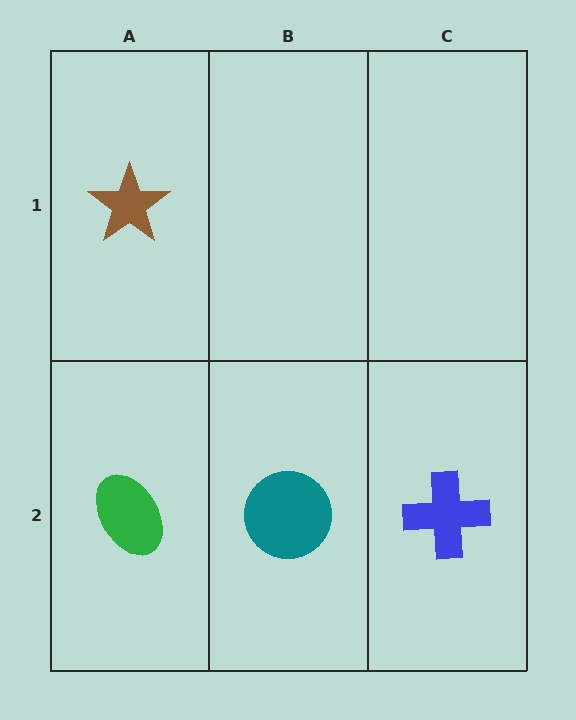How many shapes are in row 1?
1 shape.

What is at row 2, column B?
A teal circle.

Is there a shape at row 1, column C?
No, that cell is empty.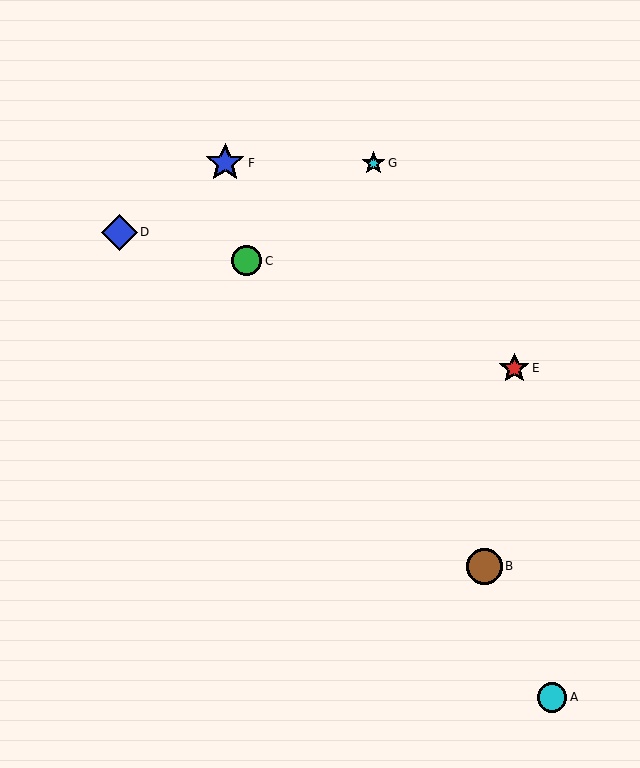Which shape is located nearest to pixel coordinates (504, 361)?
The red star (labeled E) at (514, 368) is nearest to that location.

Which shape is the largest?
The blue star (labeled F) is the largest.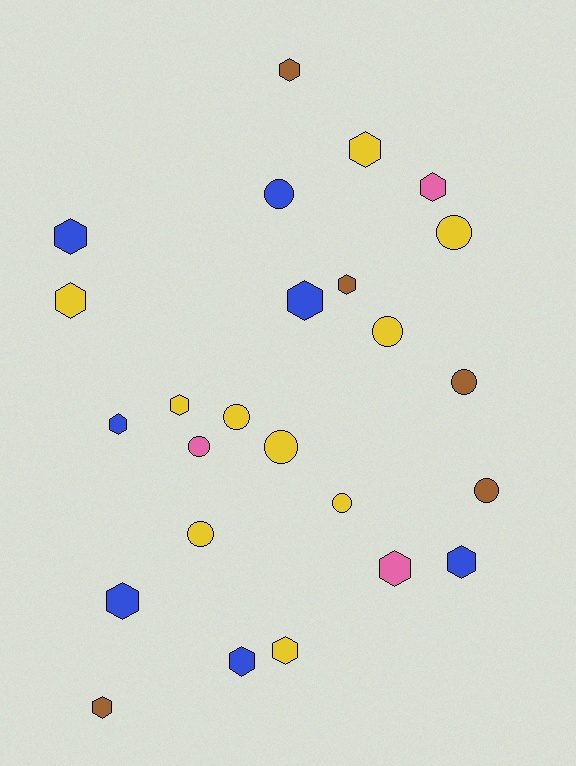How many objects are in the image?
There are 25 objects.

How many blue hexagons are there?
There are 6 blue hexagons.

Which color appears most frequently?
Yellow, with 10 objects.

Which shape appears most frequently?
Hexagon, with 15 objects.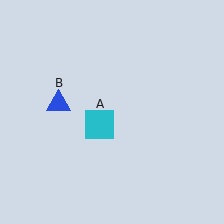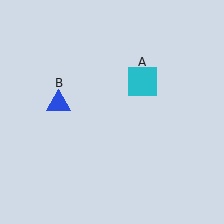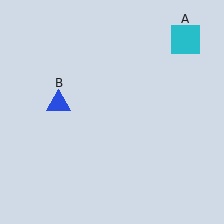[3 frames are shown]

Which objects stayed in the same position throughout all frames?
Blue triangle (object B) remained stationary.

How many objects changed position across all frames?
1 object changed position: cyan square (object A).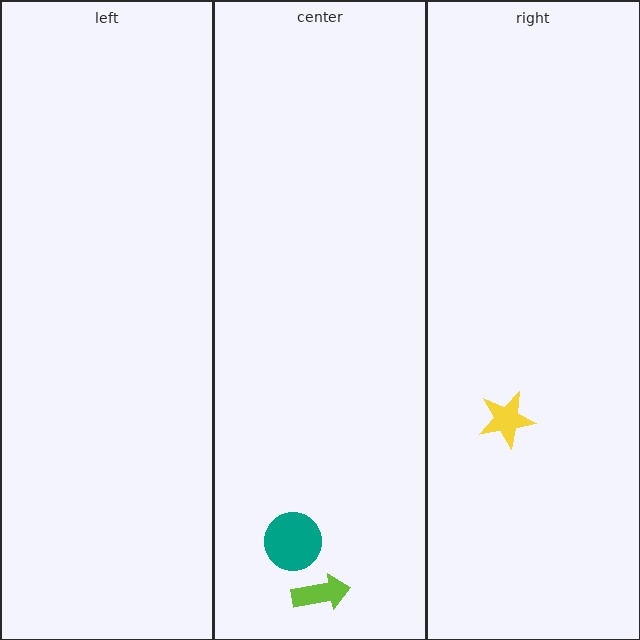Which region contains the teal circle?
The center region.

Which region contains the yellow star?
The right region.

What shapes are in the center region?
The lime arrow, the teal circle.